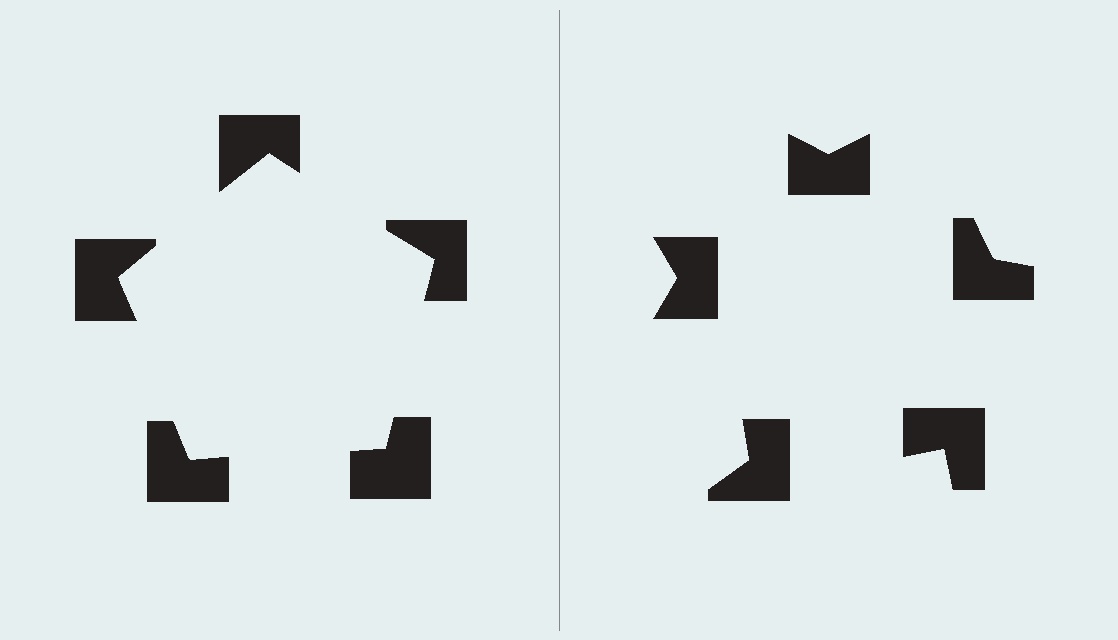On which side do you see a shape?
An illusory pentagon appears on the left side. On the right side the wedge cuts are rotated, so no coherent shape forms.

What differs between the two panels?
The notched squares are positioned identically on both sides; only the wedge orientations differ. On the left they align to a pentagon; on the right they are misaligned.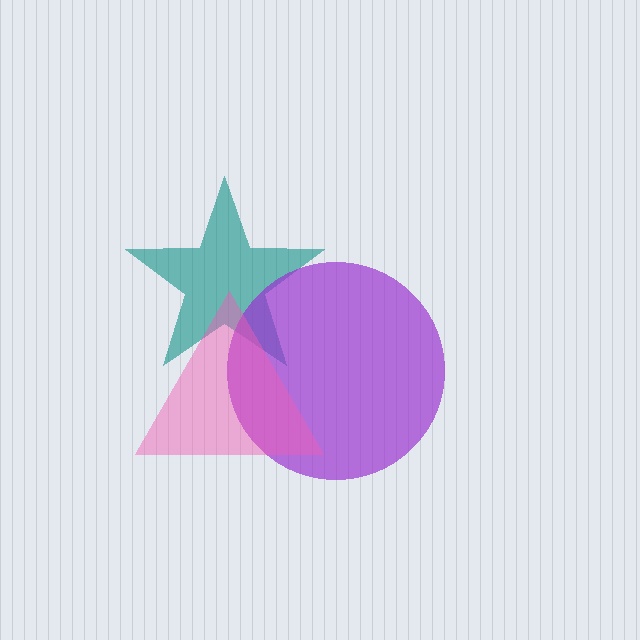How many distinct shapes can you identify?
There are 3 distinct shapes: a teal star, a purple circle, a pink triangle.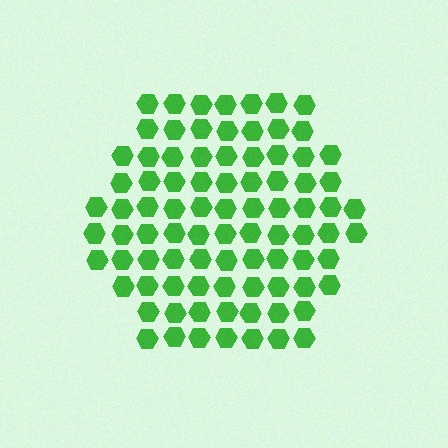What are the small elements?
The small elements are hexagons.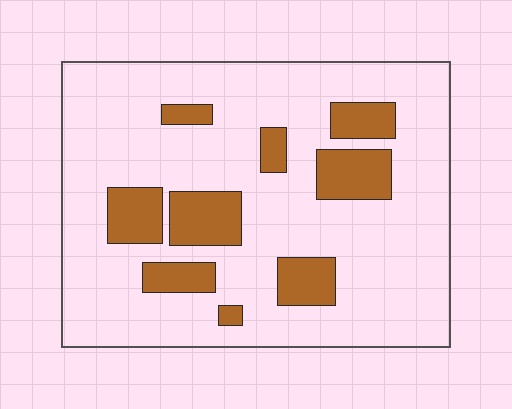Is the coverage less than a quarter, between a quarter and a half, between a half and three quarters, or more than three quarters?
Less than a quarter.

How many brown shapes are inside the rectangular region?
9.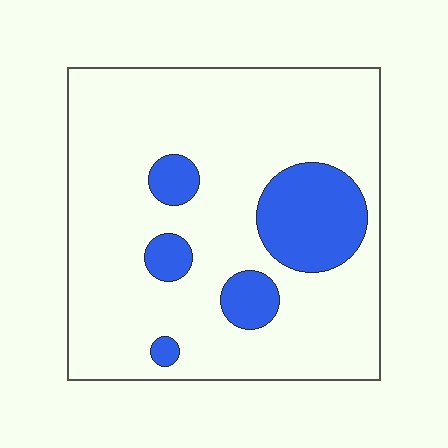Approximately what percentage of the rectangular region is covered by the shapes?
Approximately 20%.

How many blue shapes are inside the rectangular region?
5.